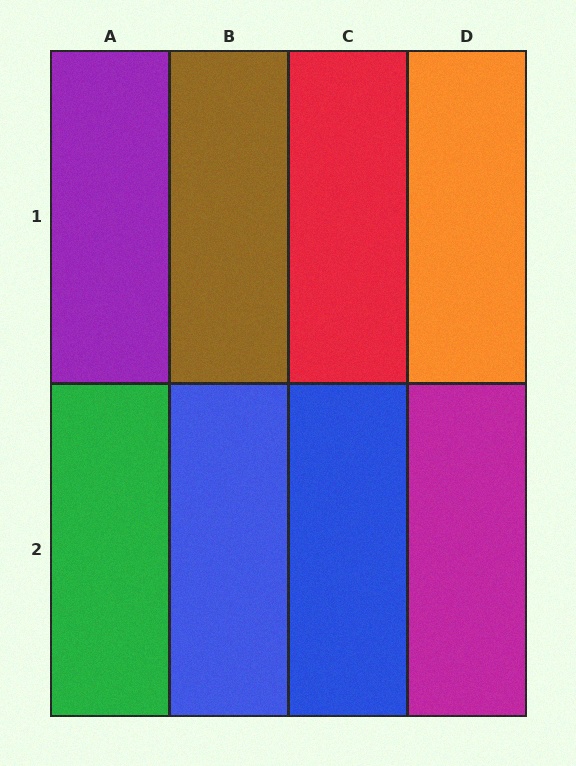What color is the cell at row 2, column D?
Magenta.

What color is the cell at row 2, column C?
Blue.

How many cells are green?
1 cell is green.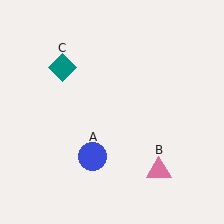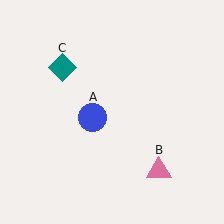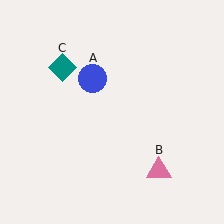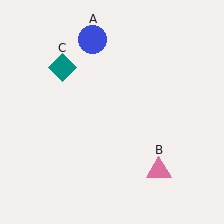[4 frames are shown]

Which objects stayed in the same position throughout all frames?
Pink triangle (object B) and teal diamond (object C) remained stationary.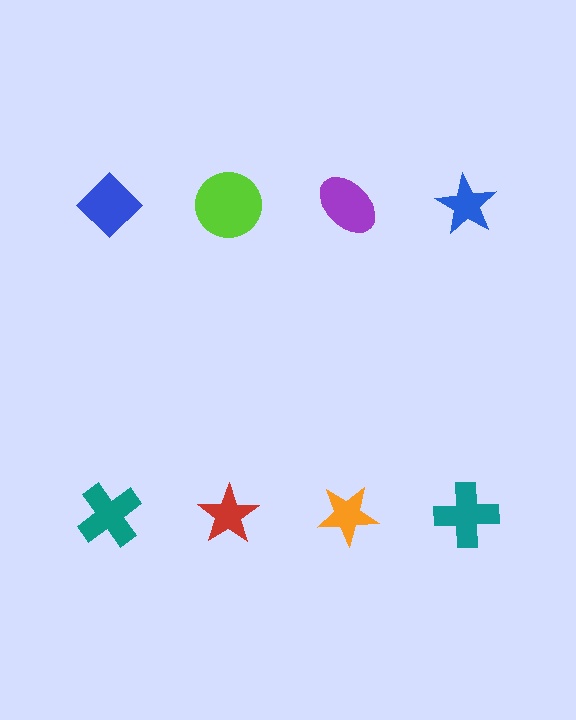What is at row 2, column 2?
A red star.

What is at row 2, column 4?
A teal cross.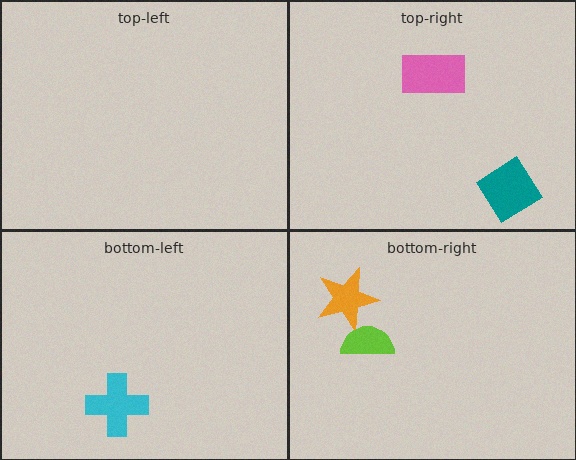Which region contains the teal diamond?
The top-right region.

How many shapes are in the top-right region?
2.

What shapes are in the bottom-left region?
The cyan cross.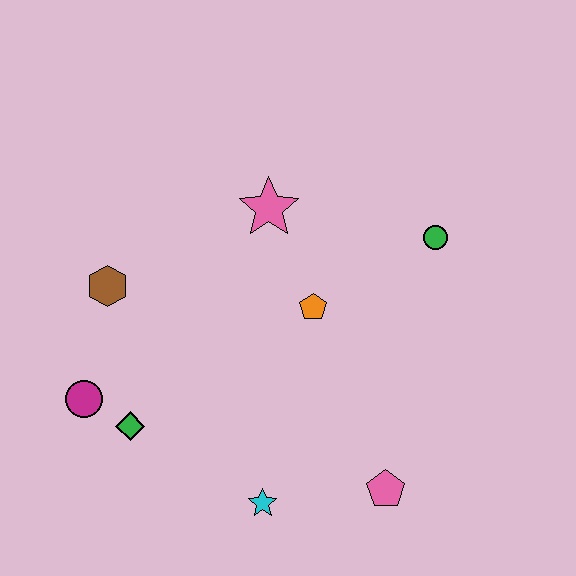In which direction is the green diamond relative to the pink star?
The green diamond is below the pink star.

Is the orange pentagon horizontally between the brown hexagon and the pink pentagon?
Yes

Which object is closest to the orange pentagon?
The pink star is closest to the orange pentagon.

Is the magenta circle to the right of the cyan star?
No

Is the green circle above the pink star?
No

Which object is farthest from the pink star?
The pink pentagon is farthest from the pink star.